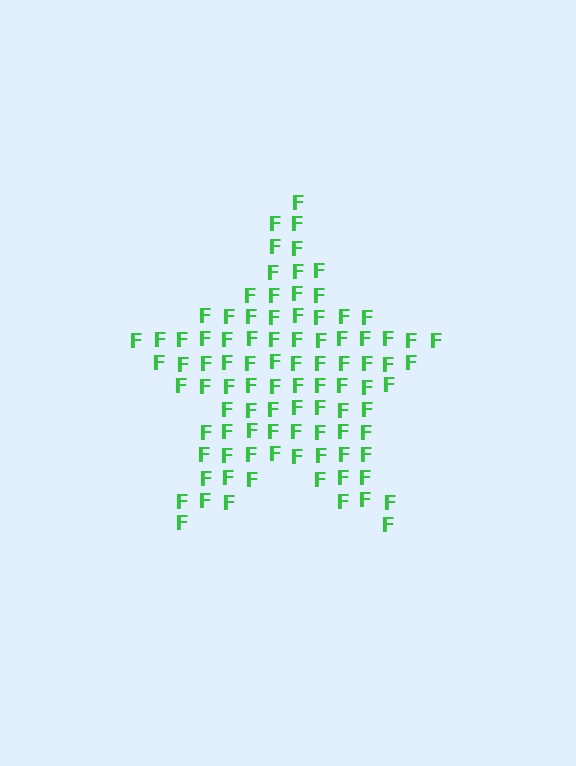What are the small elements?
The small elements are letter F's.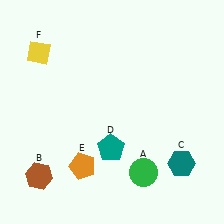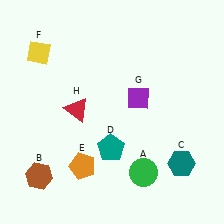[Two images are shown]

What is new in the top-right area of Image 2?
A purple diamond (G) was added in the top-right area of Image 2.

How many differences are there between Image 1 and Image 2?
There are 2 differences between the two images.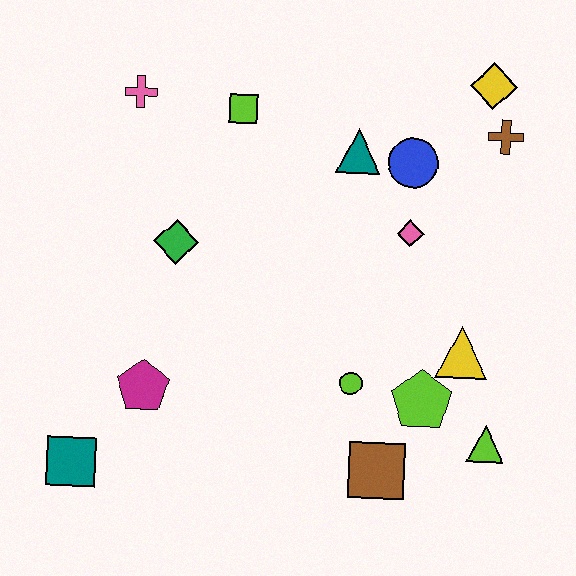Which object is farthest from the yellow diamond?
The teal square is farthest from the yellow diamond.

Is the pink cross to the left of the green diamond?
Yes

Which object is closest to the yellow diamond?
The brown cross is closest to the yellow diamond.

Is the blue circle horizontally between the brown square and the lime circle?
No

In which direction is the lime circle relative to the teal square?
The lime circle is to the right of the teal square.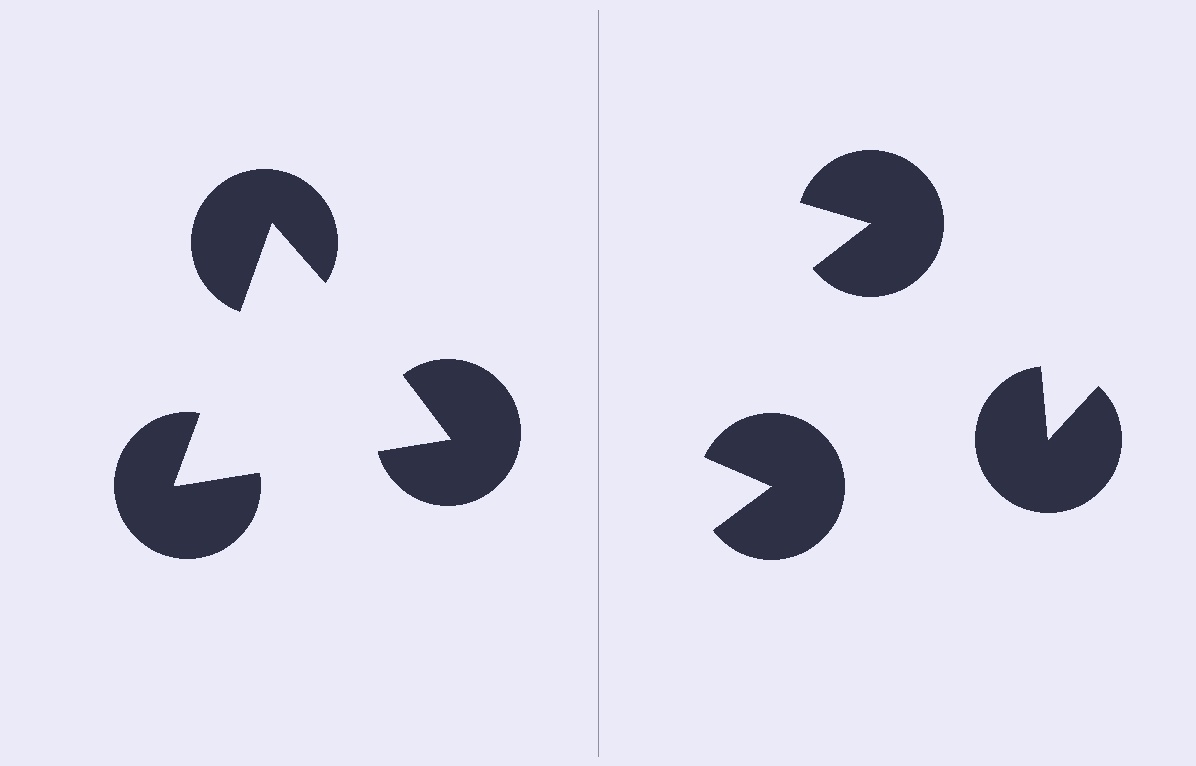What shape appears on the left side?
An illusory triangle.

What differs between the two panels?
The pac-man discs are positioned identically on both sides; only the wedge orientations differ. On the left they align to a triangle; on the right they are misaligned.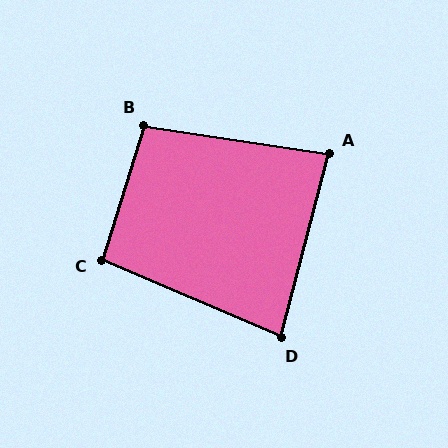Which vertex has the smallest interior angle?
D, at approximately 81 degrees.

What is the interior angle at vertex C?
Approximately 96 degrees (obtuse).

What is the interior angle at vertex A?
Approximately 84 degrees (acute).